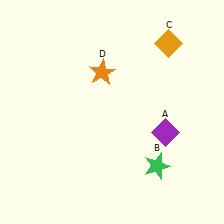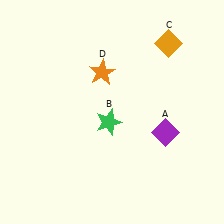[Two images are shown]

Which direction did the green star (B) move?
The green star (B) moved left.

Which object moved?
The green star (B) moved left.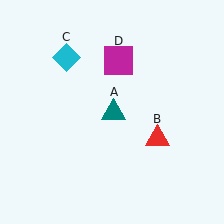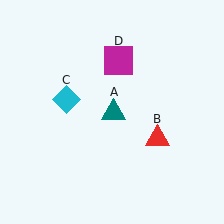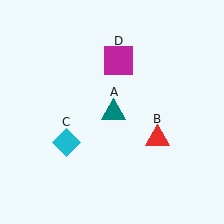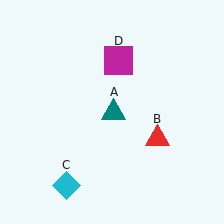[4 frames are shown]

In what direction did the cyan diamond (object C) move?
The cyan diamond (object C) moved down.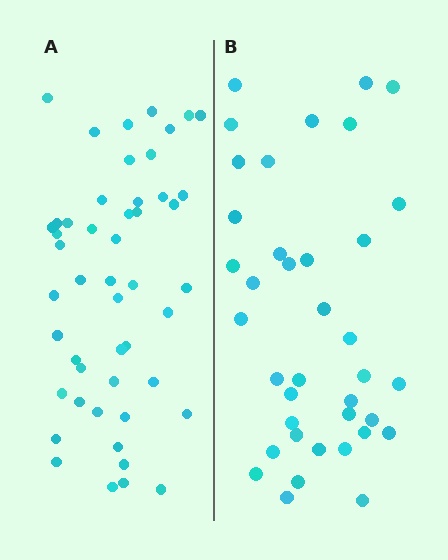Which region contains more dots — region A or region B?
Region A (the left region) has more dots.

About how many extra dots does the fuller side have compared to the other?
Region A has roughly 12 or so more dots than region B.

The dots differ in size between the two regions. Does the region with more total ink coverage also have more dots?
No. Region B has more total ink coverage because its dots are larger, but region A actually contains more individual dots. Total area can be misleading — the number of items is what matters here.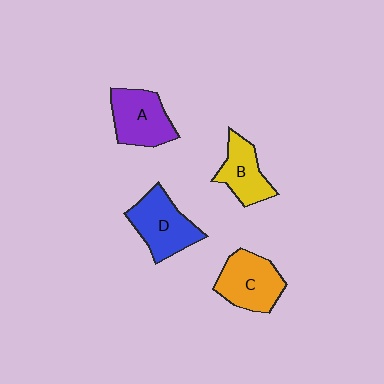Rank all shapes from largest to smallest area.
From largest to smallest: D (blue), C (orange), A (purple), B (yellow).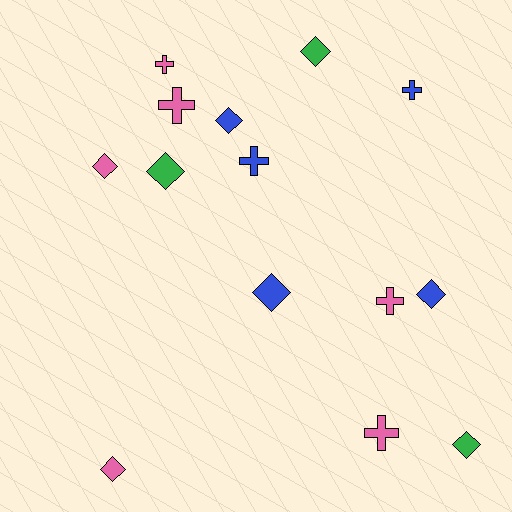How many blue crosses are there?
There are 2 blue crosses.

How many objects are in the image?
There are 14 objects.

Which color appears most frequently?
Pink, with 6 objects.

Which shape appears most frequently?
Diamond, with 8 objects.